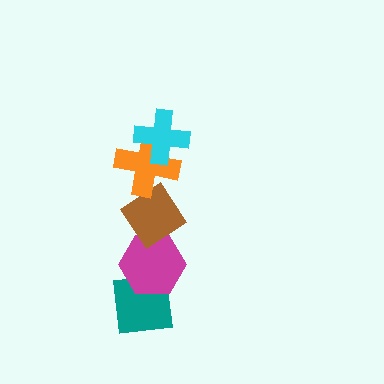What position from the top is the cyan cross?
The cyan cross is 1st from the top.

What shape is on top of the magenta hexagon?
The brown diamond is on top of the magenta hexagon.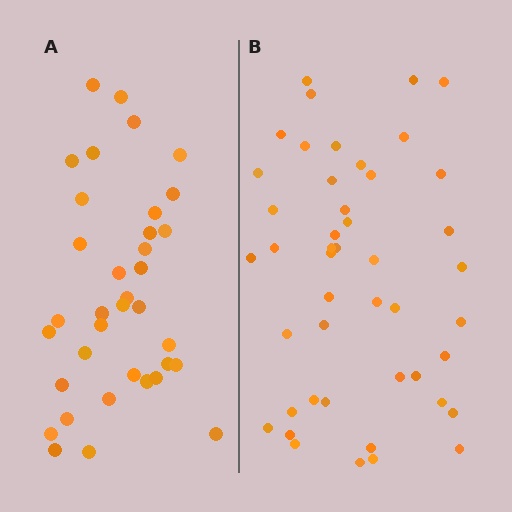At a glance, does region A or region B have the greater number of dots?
Region B (the right region) has more dots.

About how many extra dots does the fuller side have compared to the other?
Region B has roughly 10 or so more dots than region A.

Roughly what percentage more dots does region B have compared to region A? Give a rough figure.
About 30% more.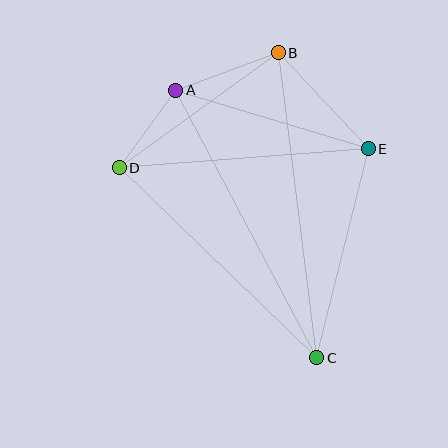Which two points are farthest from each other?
Points B and C are farthest from each other.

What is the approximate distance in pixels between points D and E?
The distance between D and E is approximately 249 pixels.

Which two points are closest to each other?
Points A and D are closest to each other.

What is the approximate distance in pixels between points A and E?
The distance between A and E is approximately 201 pixels.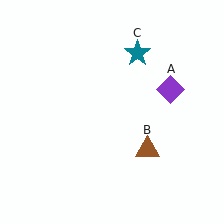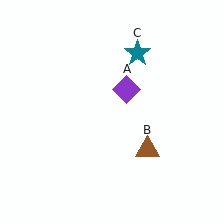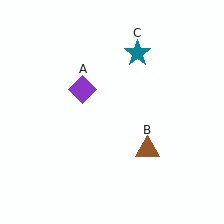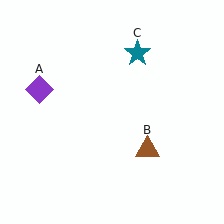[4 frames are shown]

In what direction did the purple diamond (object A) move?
The purple diamond (object A) moved left.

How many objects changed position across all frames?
1 object changed position: purple diamond (object A).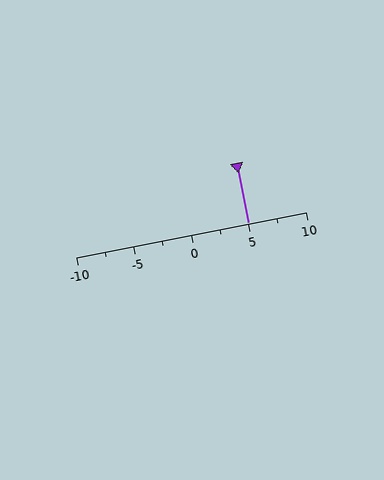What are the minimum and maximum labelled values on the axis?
The axis runs from -10 to 10.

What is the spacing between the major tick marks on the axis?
The major ticks are spaced 5 apart.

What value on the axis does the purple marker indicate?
The marker indicates approximately 5.